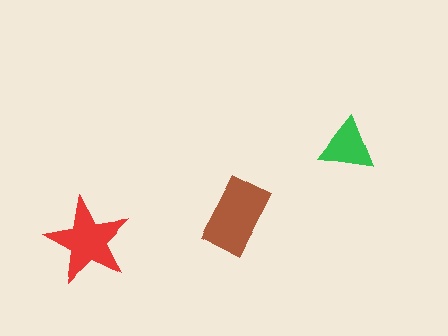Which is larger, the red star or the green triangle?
The red star.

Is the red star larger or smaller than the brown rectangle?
Smaller.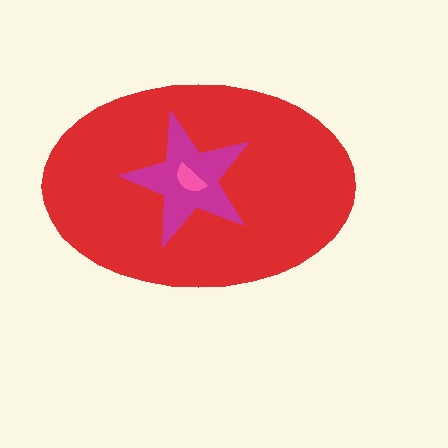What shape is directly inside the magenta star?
The pink semicircle.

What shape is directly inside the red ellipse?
The magenta star.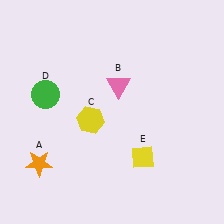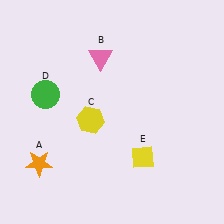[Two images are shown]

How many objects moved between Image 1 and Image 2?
1 object moved between the two images.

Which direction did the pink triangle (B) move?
The pink triangle (B) moved up.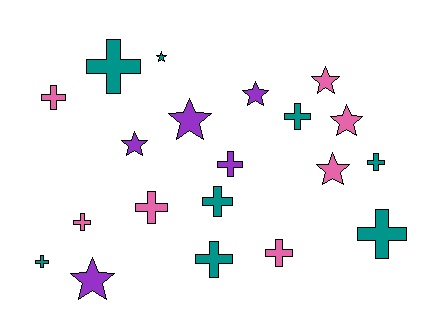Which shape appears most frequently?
Cross, with 12 objects.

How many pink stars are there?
There are 3 pink stars.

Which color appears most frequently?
Teal, with 8 objects.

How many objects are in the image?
There are 20 objects.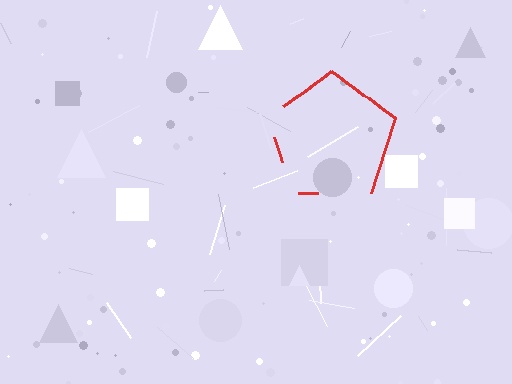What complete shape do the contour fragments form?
The contour fragments form a pentagon.